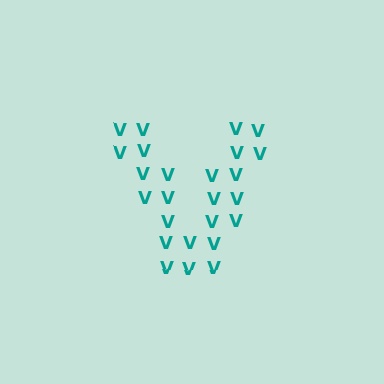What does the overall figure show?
The overall figure shows the letter V.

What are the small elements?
The small elements are letter V's.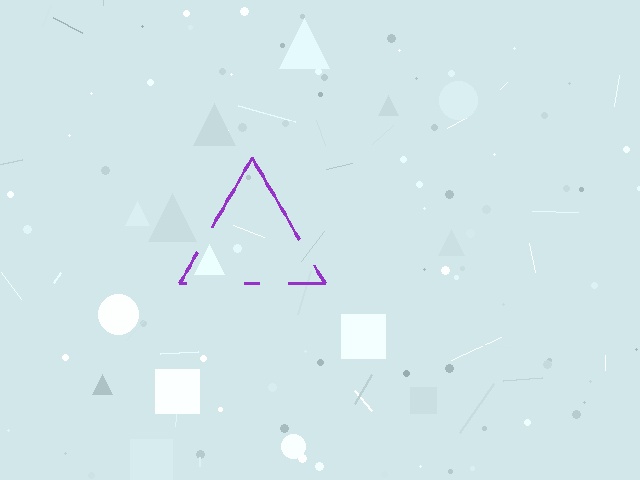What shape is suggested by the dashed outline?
The dashed outline suggests a triangle.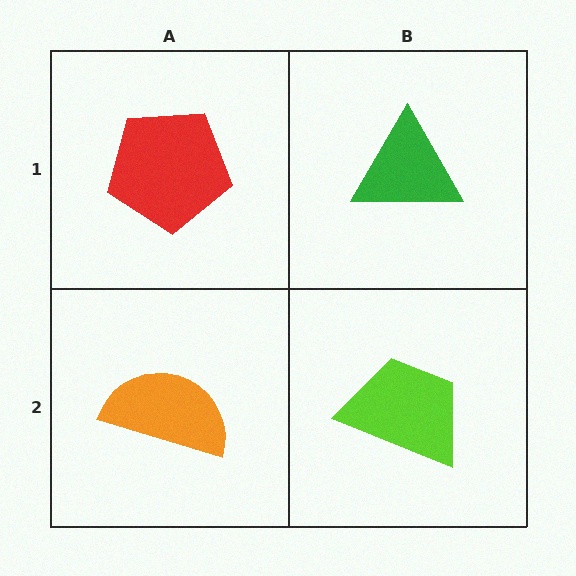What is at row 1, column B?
A green triangle.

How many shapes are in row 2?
2 shapes.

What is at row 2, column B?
A lime trapezoid.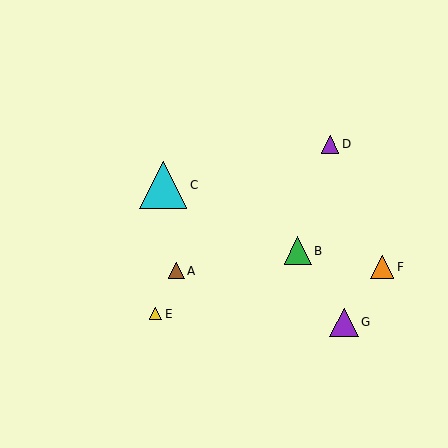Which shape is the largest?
The cyan triangle (labeled C) is the largest.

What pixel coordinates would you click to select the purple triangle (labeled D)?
Click at (330, 144) to select the purple triangle D.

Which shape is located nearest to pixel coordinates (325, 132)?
The purple triangle (labeled D) at (330, 144) is nearest to that location.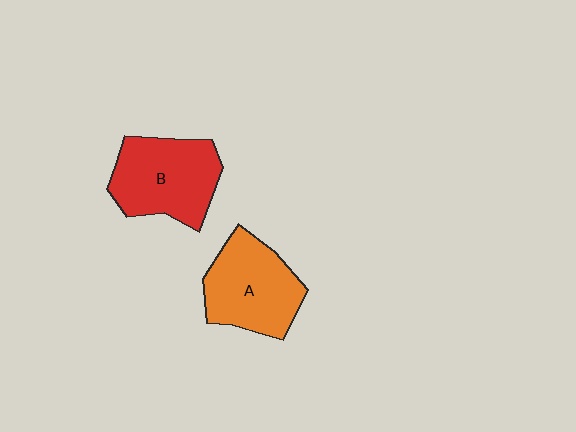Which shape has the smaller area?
Shape A (orange).